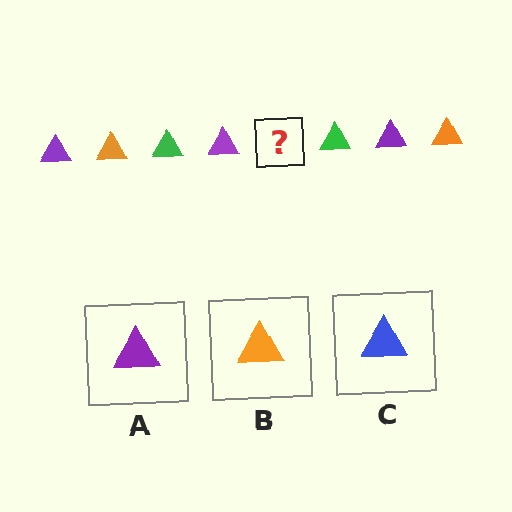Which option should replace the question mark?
Option B.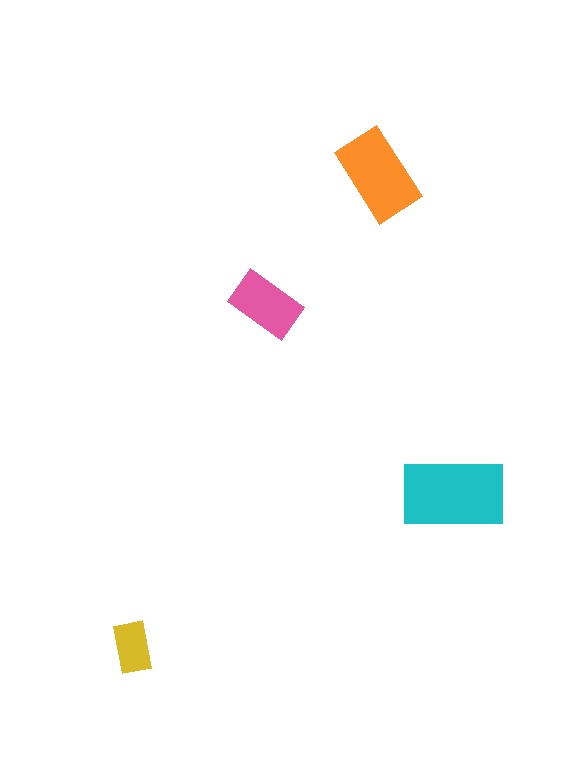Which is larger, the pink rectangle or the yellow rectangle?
The pink one.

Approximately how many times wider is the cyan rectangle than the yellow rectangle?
About 2 times wider.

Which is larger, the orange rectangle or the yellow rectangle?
The orange one.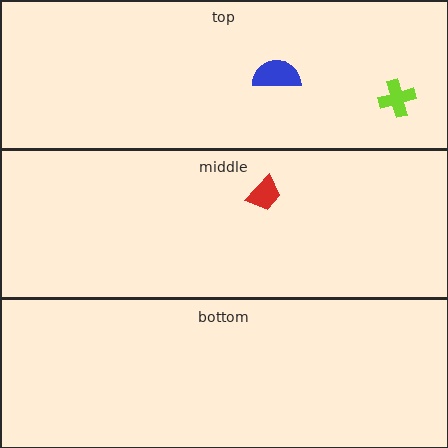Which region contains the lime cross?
The top region.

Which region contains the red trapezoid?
The middle region.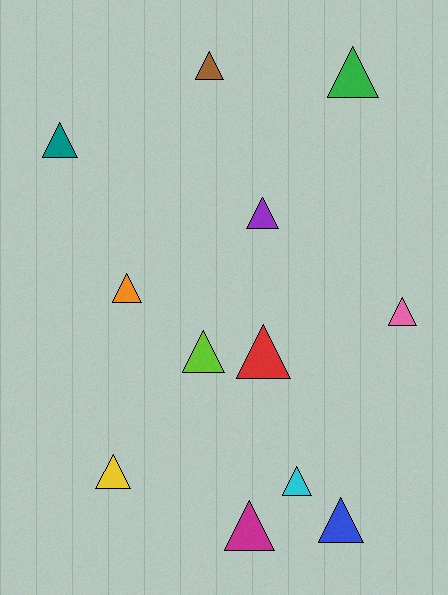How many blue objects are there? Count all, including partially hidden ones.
There is 1 blue object.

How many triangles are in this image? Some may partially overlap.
There are 12 triangles.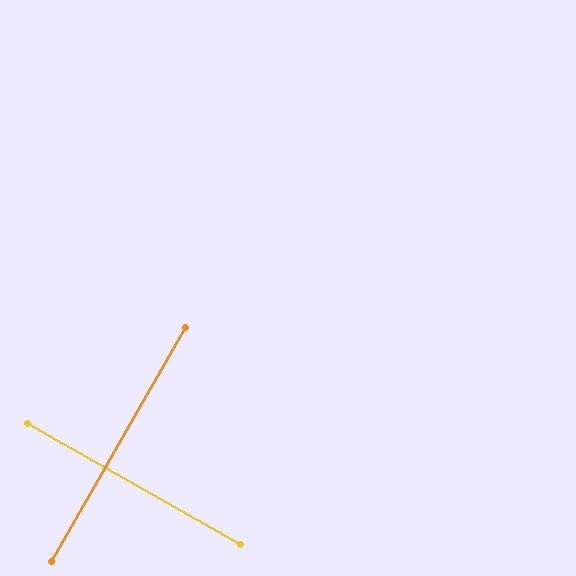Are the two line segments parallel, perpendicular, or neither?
Perpendicular — they meet at approximately 90°.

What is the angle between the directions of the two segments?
Approximately 90 degrees.